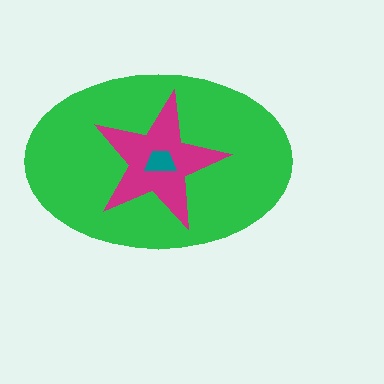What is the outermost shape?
The green ellipse.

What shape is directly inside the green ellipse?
The magenta star.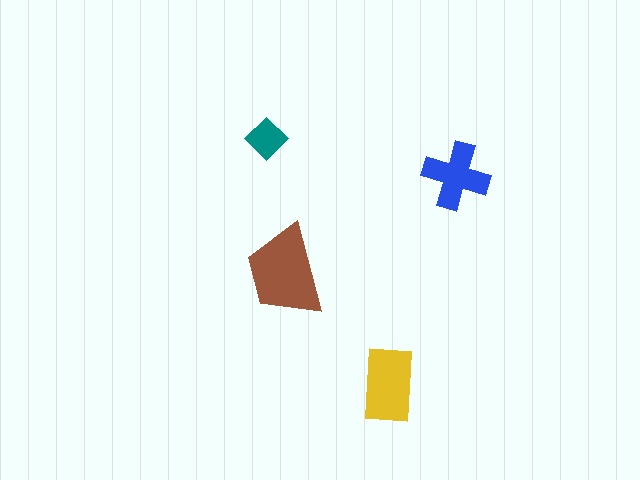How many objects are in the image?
There are 4 objects in the image.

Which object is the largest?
The brown trapezoid.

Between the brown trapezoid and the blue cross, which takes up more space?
The brown trapezoid.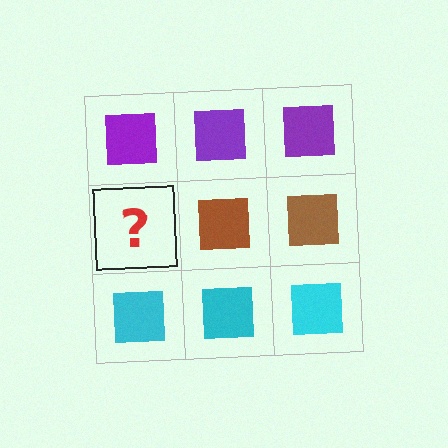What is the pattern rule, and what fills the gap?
The rule is that each row has a consistent color. The gap should be filled with a brown square.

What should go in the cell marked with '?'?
The missing cell should contain a brown square.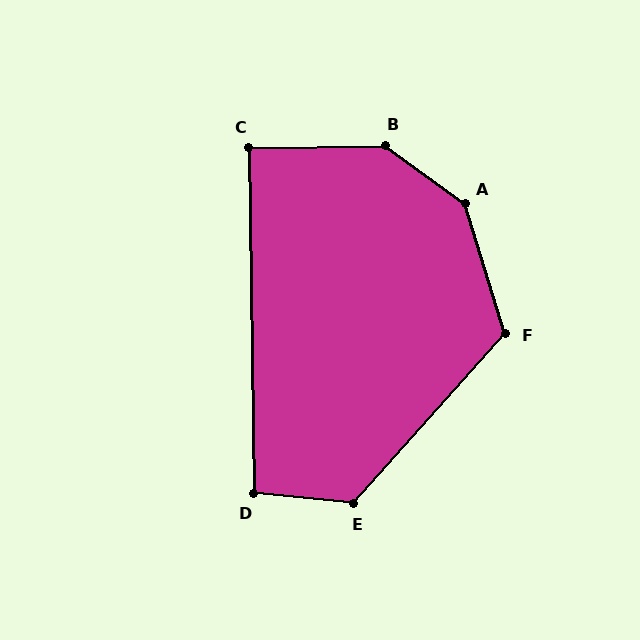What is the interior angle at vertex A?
Approximately 143 degrees (obtuse).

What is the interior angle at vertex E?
Approximately 127 degrees (obtuse).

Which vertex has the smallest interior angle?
C, at approximately 90 degrees.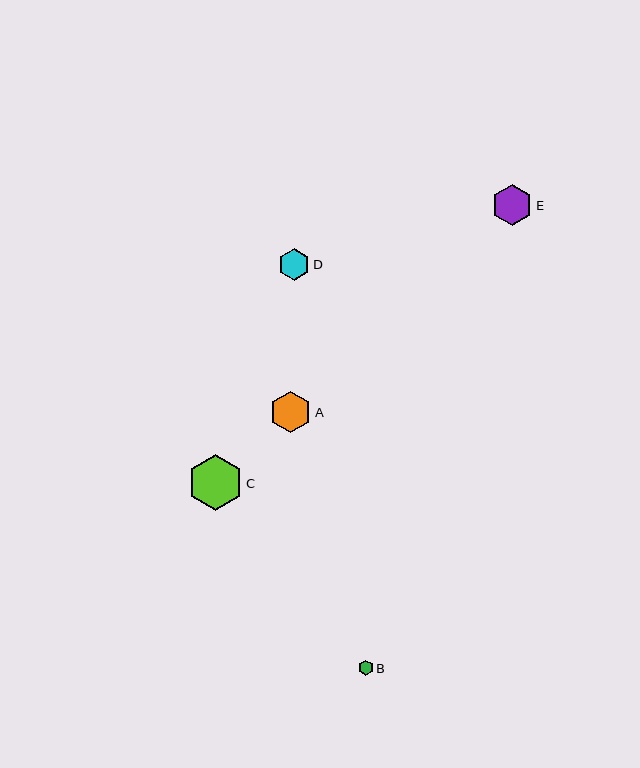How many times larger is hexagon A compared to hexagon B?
Hexagon A is approximately 2.8 times the size of hexagon B.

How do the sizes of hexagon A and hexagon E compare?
Hexagon A and hexagon E are approximately the same size.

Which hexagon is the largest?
Hexagon C is the largest with a size of approximately 56 pixels.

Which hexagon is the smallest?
Hexagon B is the smallest with a size of approximately 15 pixels.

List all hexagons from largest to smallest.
From largest to smallest: C, A, E, D, B.